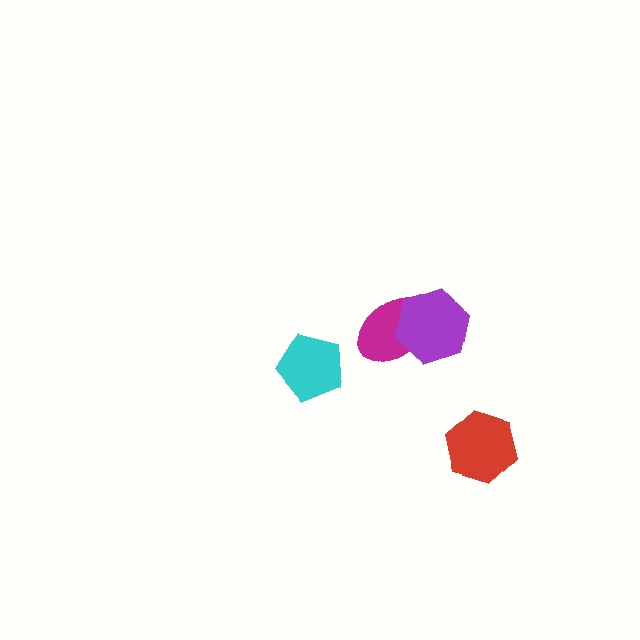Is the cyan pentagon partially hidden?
No, no other shape covers it.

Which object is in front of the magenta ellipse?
The purple hexagon is in front of the magenta ellipse.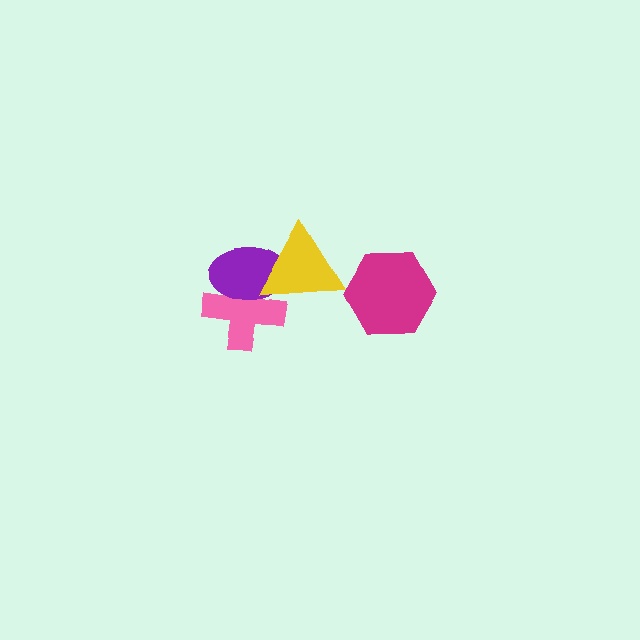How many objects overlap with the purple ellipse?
2 objects overlap with the purple ellipse.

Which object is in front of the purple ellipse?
The yellow triangle is in front of the purple ellipse.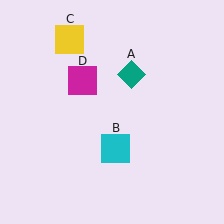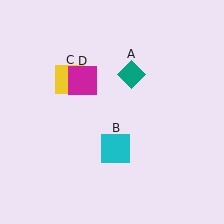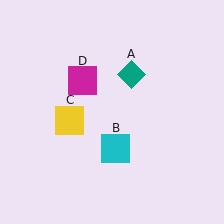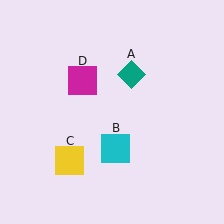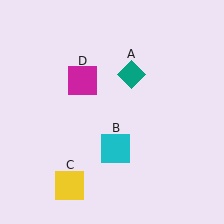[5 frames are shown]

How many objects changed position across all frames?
1 object changed position: yellow square (object C).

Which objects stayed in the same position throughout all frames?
Teal diamond (object A) and cyan square (object B) and magenta square (object D) remained stationary.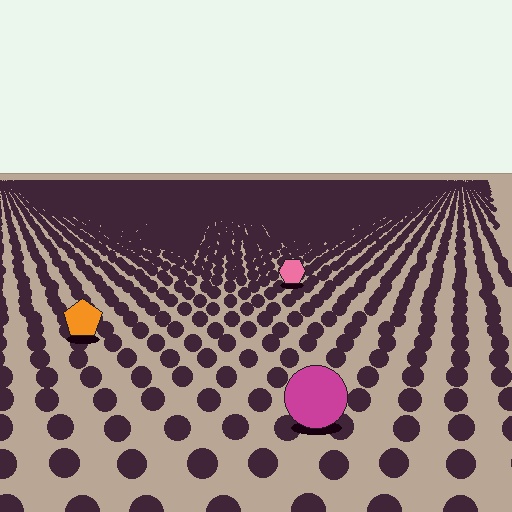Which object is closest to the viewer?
The magenta circle is closest. The texture marks near it are larger and more spread out.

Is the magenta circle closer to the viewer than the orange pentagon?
Yes. The magenta circle is closer — you can tell from the texture gradient: the ground texture is coarser near it.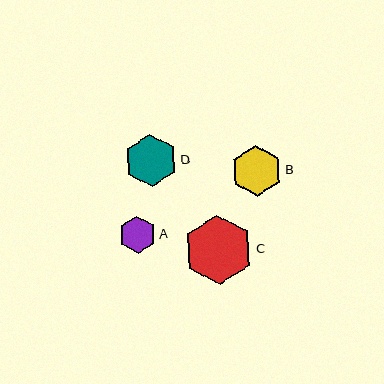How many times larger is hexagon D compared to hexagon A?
Hexagon D is approximately 1.4 times the size of hexagon A.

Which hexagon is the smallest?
Hexagon A is the smallest with a size of approximately 37 pixels.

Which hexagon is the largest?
Hexagon C is the largest with a size of approximately 70 pixels.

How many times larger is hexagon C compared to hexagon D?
Hexagon C is approximately 1.3 times the size of hexagon D.